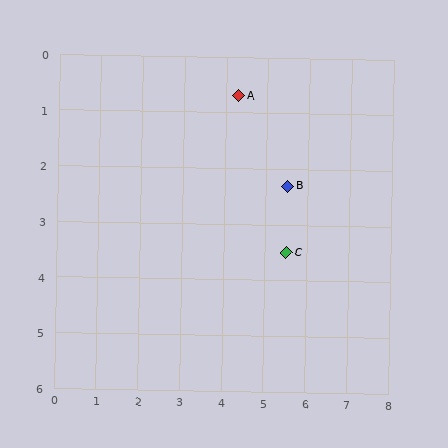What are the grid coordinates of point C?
Point C is at approximately (5.5, 3.5).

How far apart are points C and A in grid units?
Points C and A are about 3.0 grid units apart.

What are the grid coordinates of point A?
Point A is at approximately (4.3, 0.7).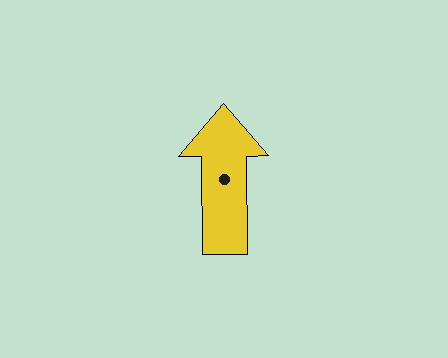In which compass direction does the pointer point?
North.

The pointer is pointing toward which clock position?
Roughly 12 o'clock.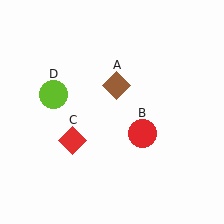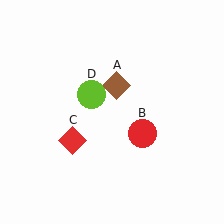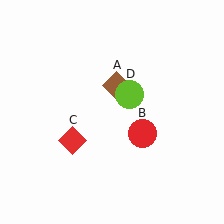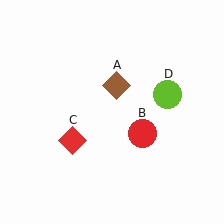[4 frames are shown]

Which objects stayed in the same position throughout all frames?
Brown diamond (object A) and red circle (object B) and red diamond (object C) remained stationary.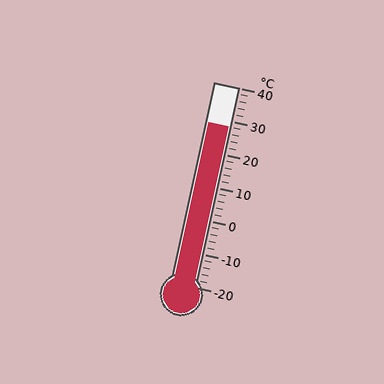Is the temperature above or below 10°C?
The temperature is above 10°C.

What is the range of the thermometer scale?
The thermometer scale ranges from -20°C to 40°C.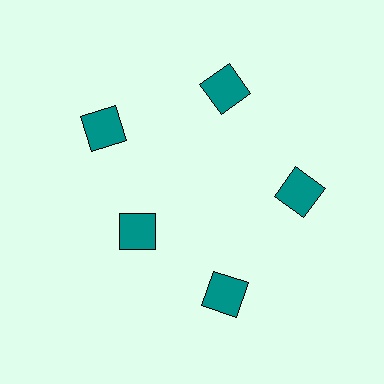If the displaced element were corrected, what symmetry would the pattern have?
It would have 5-fold rotational symmetry — the pattern would map onto itself every 72 degrees.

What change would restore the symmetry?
The symmetry would be restored by moving it outward, back onto the ring so that all 5 squares sit at equal angles and equal distance from the center.